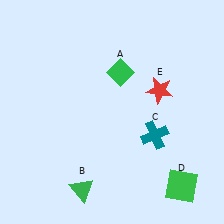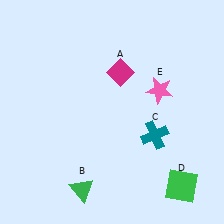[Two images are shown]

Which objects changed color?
A changed from green to magenta. E changed from red to pink.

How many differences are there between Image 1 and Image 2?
There are 2 differences between the two images.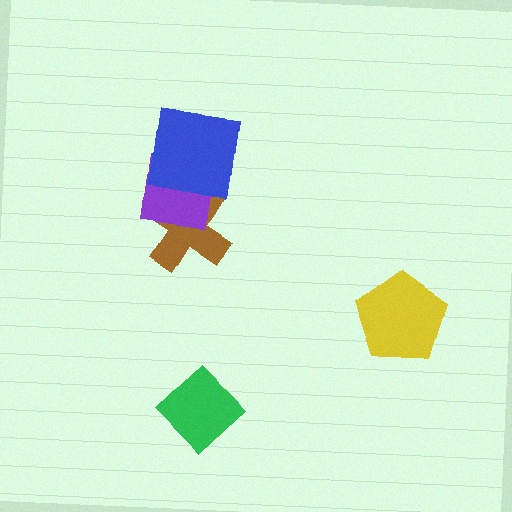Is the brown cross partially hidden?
Yes, it is partially covered by another shape.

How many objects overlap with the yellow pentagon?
0 objects overlap with the yellow pentagon.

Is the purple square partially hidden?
Yes, it is partially covered by another shape.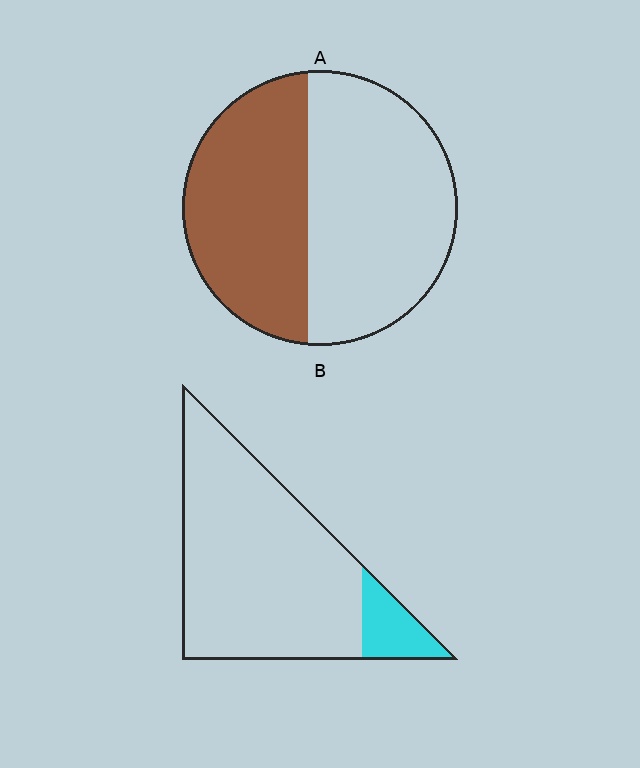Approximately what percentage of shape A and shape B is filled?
A is approximately 45% and B is approximately 10%.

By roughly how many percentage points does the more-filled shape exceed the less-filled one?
By roughly 30 percentage points (A over B).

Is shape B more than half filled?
No.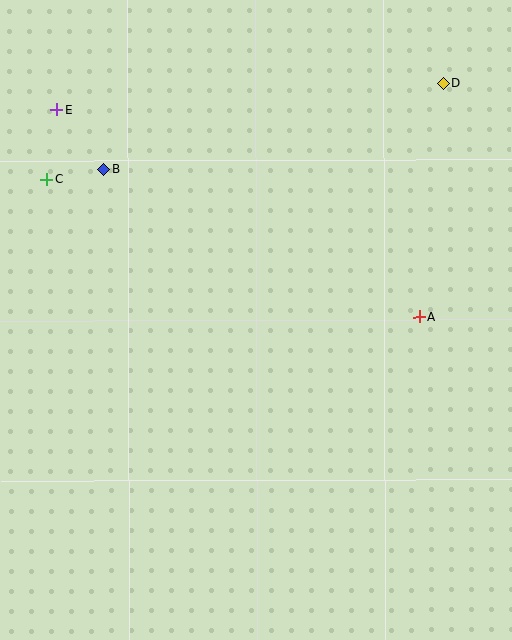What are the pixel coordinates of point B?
Point B is at (103, 170).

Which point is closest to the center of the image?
Point A at (419, 317) is closest to the center.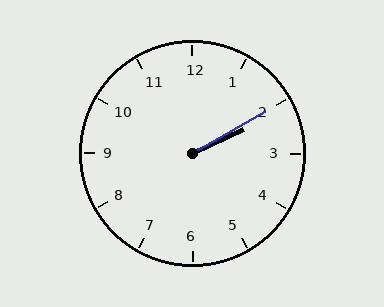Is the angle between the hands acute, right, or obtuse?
It is acute.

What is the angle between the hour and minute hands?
Approximately 5 degrees.